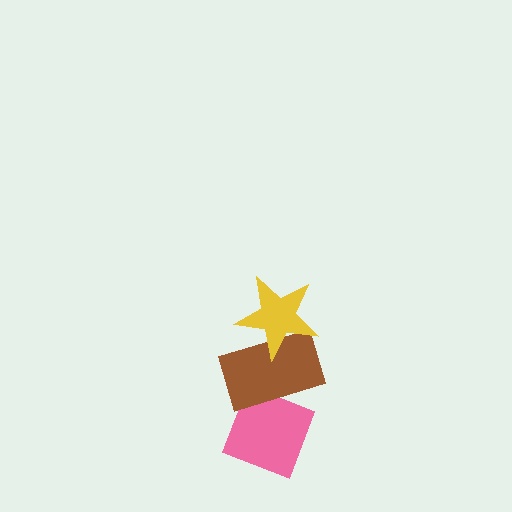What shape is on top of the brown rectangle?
The yellow star is on top of the brown rectangle.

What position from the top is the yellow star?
The yellow star is 1st from the top.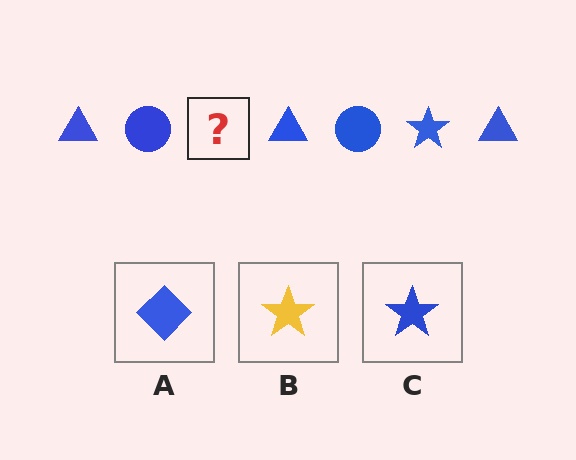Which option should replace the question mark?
Option C.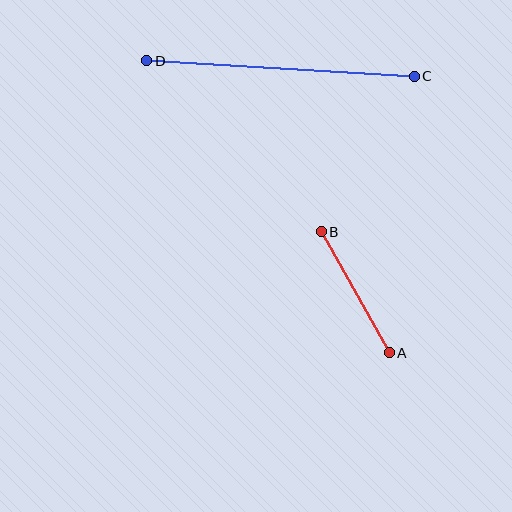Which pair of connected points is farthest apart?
Points C and D are farthest apart.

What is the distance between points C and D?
The distance is approximately 268 pixels.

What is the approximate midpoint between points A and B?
The midpoint is at approximately (355, 292) pixels.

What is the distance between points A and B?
The distance is approximately 139 pixels.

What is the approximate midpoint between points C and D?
The midpoint is at approximately (280, 68) pixels.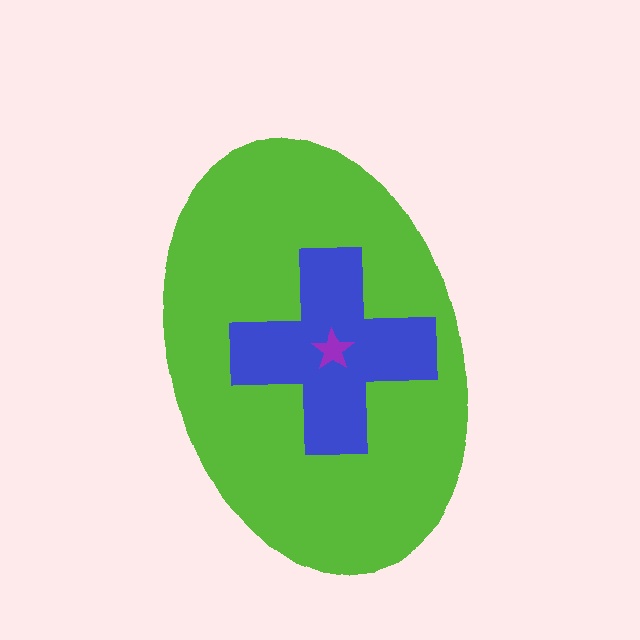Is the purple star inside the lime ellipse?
Yes.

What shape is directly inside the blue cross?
The purple star.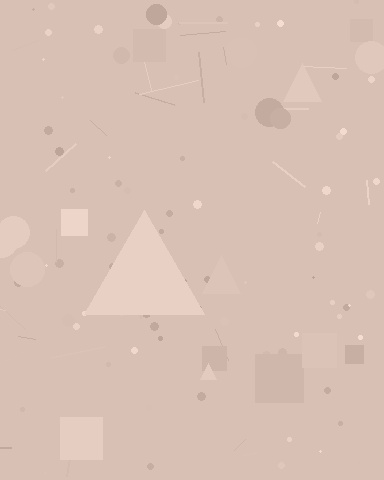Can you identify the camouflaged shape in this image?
The camouflaged shape is a triangle.